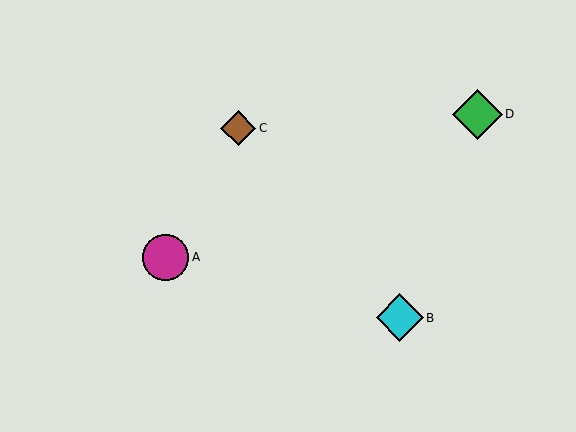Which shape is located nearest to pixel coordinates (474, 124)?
The green diamond (labeled D) at (477, 114) is nearest to that location.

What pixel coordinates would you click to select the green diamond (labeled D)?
Click at (477, 114) to select the green diamond D.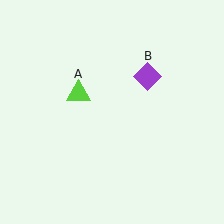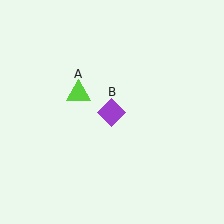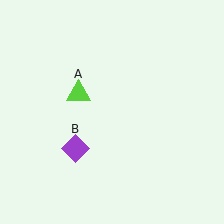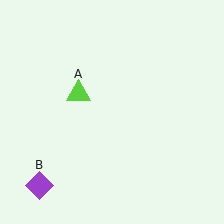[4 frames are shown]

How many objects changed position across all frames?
1 object changed position: purple diamond (object B).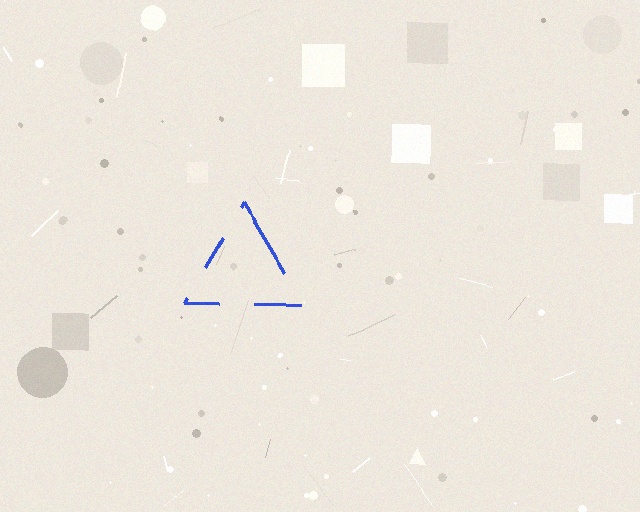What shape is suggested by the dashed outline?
The dashed outline suggests a triangle.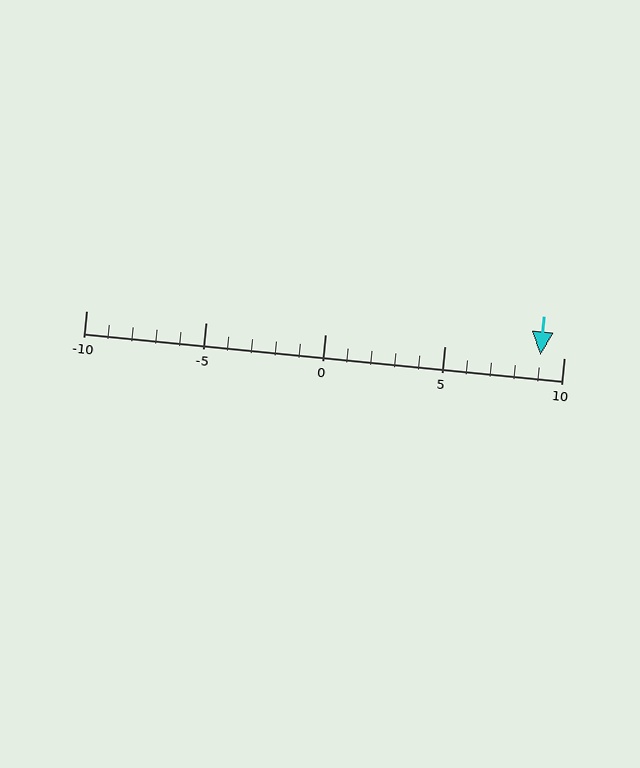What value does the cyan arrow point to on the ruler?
The cyan arrow points to approximately 9.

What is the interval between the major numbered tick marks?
The major tick marks are spaced 5 units apart.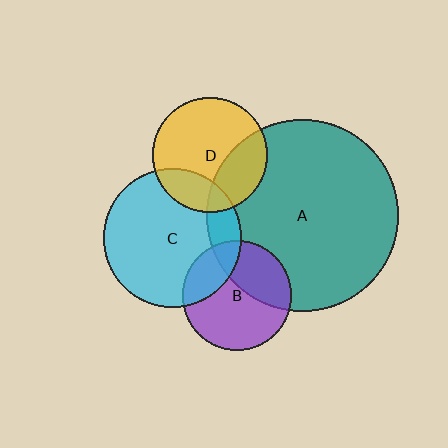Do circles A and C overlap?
Yes.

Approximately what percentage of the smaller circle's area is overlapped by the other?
Approximately 15%.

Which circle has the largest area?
Circle A (teal).